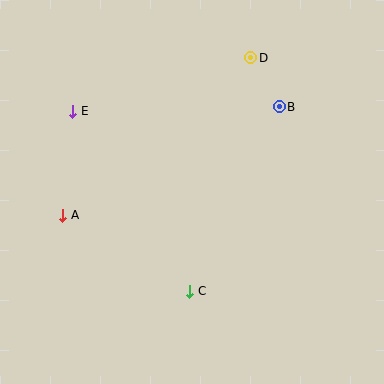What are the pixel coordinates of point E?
Point E is at (73, 111).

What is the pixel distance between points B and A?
The distance between B and A is 242 pixels.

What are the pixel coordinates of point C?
Point C is at (190, 291).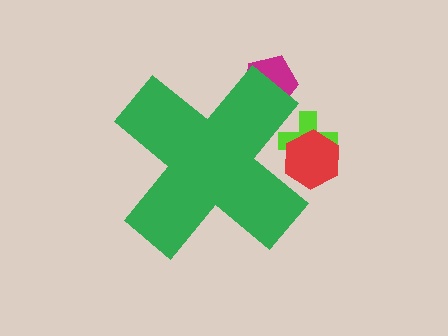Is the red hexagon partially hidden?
Yes, the red hexagon is partially hidden behind the green cross.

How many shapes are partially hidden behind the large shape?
3 shapes are partially hidden.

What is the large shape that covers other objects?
A green cross.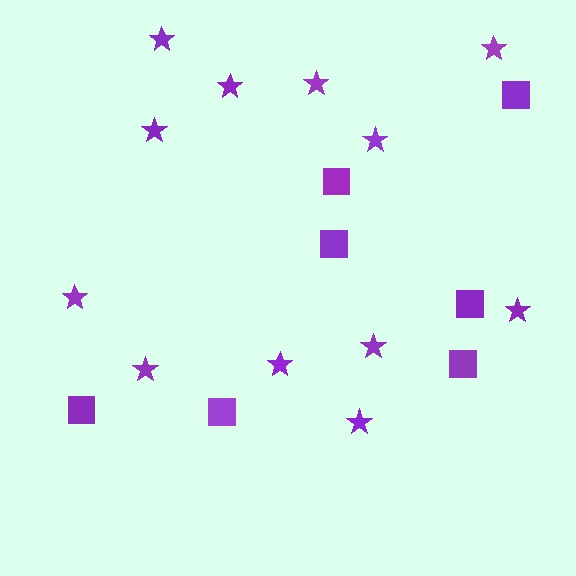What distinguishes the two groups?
There are 2 groups: one group of stars (12) and one group of squares (7).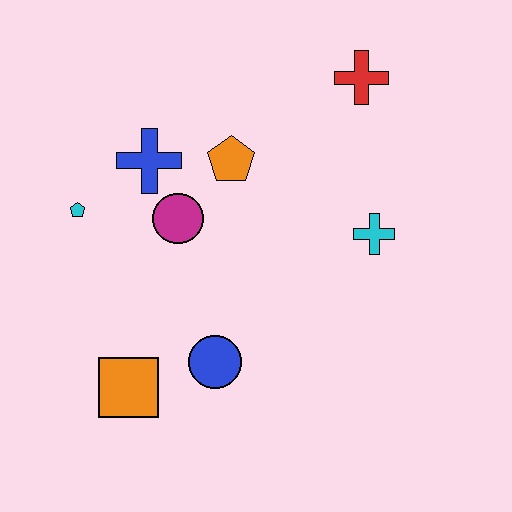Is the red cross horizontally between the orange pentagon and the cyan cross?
Yes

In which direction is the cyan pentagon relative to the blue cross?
The cyan pentagon is to the left of the blue cross.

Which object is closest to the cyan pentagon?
The blue cross is closest to the cyan pentagon.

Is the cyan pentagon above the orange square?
Yes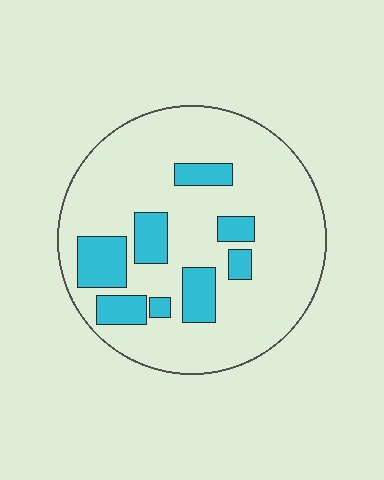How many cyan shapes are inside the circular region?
8.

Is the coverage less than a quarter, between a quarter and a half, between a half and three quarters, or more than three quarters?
Less than a quarter.